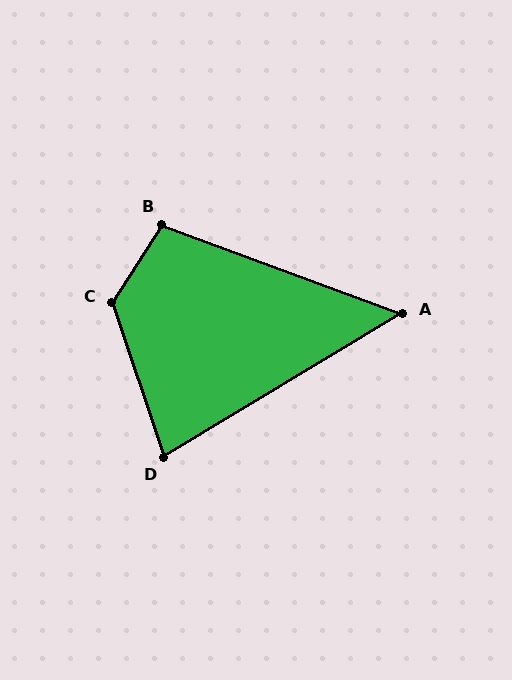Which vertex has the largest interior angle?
C, at approximately 129 degrees.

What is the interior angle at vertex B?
Approximately 102 degrees (obtuse).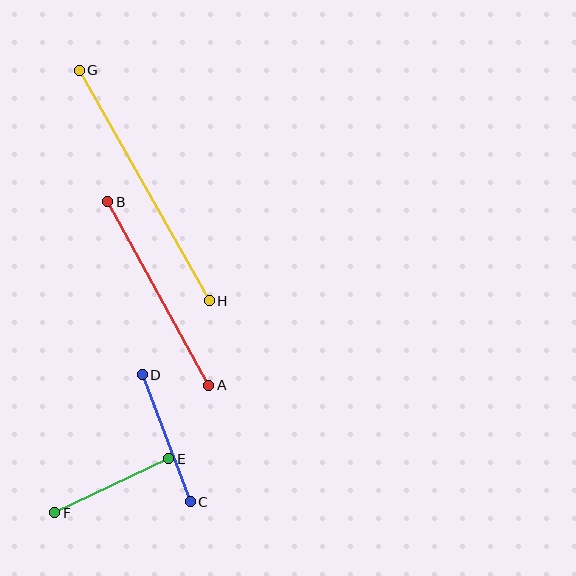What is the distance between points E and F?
The distance is approximately 126 pixels.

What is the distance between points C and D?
The distance is approximately 136 pixels.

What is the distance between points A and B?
The distance is approximately 209 pixels.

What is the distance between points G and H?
The distance is approximately 264 pixels.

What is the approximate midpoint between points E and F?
The midpoint is at approximately (112, 486) pixels.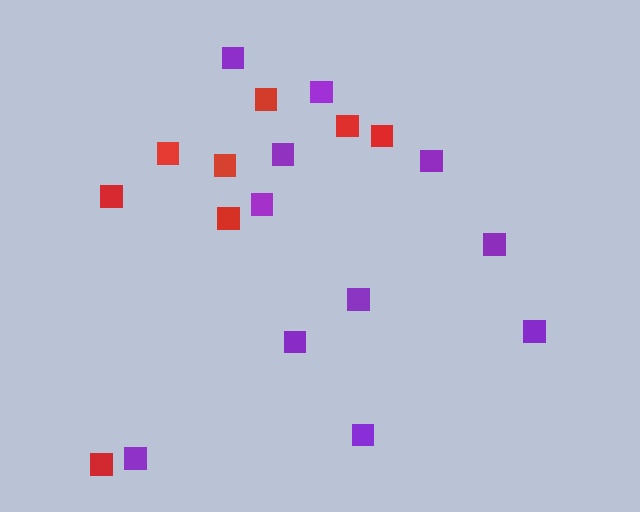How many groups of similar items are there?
There are 2 groups: one group of red squares (8) and one group of purple squares (11).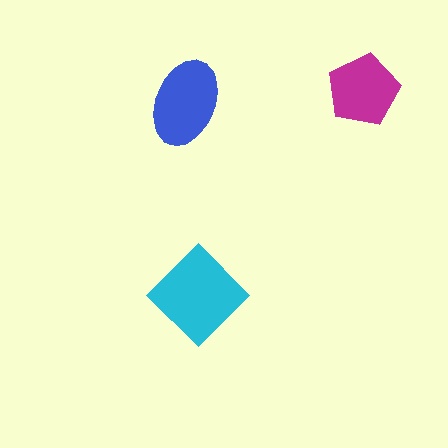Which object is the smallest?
The magenta pentagon.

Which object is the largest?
The cyan diamond.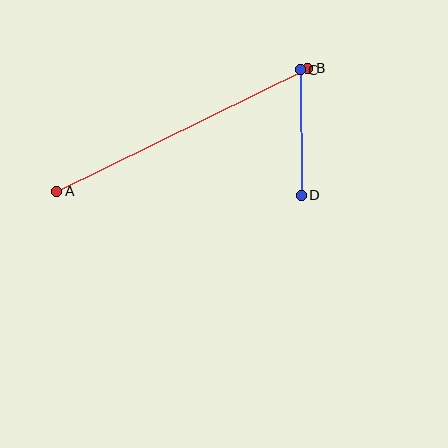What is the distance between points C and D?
The distance is approximately 126 pixels.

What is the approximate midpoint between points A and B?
The midpoint is at approximately (182, 130) pixels.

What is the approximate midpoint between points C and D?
The midpoint is at approximately (301, 132) pixels.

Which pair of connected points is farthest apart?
Points A and B are farthest apart.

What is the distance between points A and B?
The distance is approximately 280 pixels.